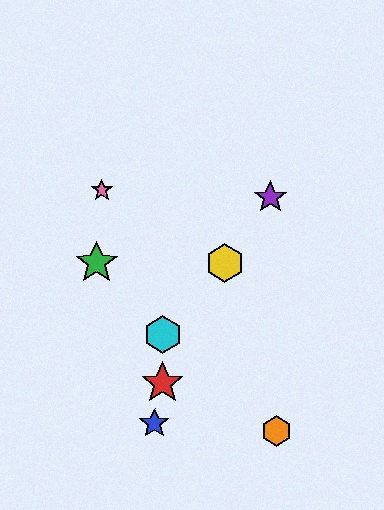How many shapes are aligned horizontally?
2 shapes (the green star, the yellow hexagon) are aligned horizontally.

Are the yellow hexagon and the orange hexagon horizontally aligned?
No, the yellow hexagon is at y≈263 and the orange hexagon is at y≈431.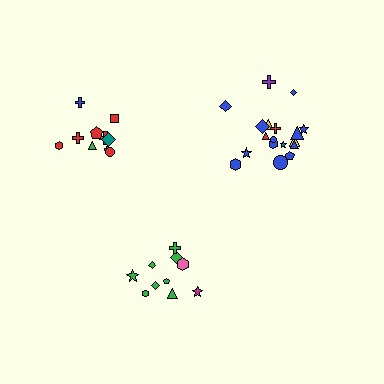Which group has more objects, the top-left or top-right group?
The top-right group.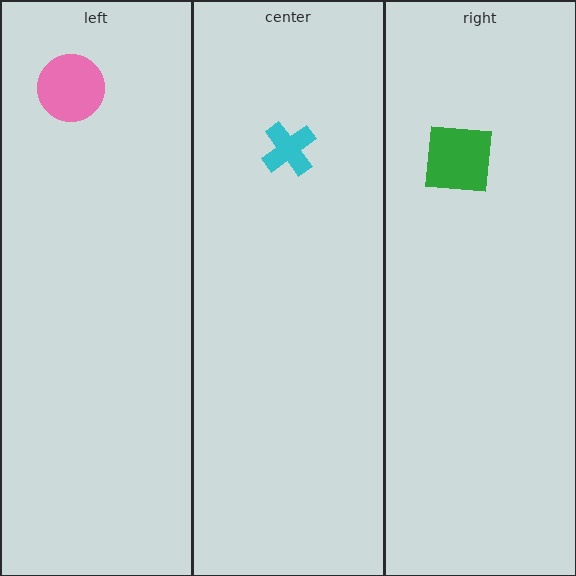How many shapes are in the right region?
1.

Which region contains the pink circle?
The left region.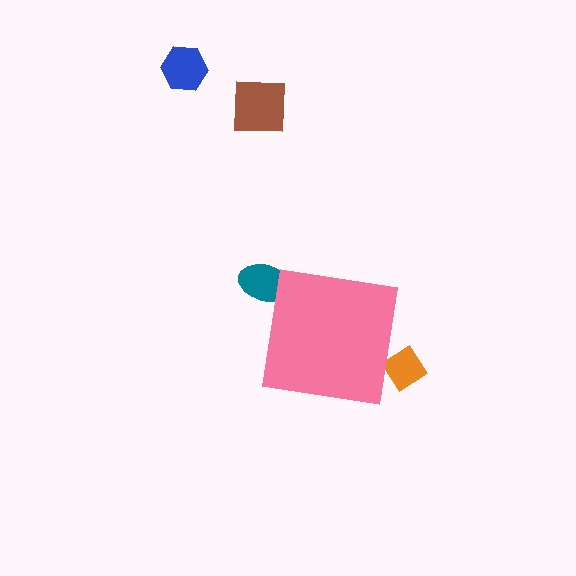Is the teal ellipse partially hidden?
Yes, the teal ellipse is partially hidden behind the pink square.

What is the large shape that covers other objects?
A pink square.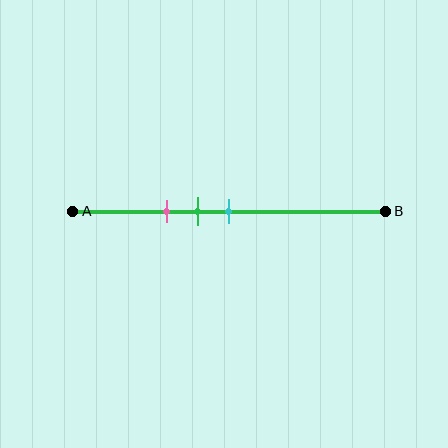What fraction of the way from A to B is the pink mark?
The pink mark is approximately 30% (0.3) of the way from A to B.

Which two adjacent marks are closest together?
The green and cyan marks are the closest adjacent pair.